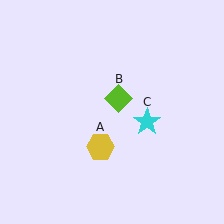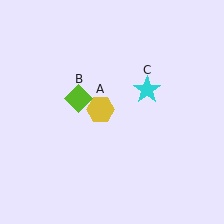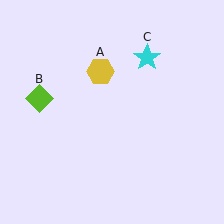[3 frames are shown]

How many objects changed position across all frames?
3 objects changed position: yellow hexagon (object A), lime diamond (object B), cyan star (object C).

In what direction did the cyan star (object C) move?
The cyan star (object C) moved up.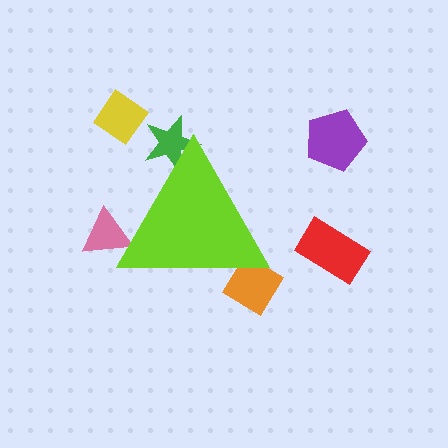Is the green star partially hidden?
Yes, the green star is partially hidden behind the lime triangle.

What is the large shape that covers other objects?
A lime triangle.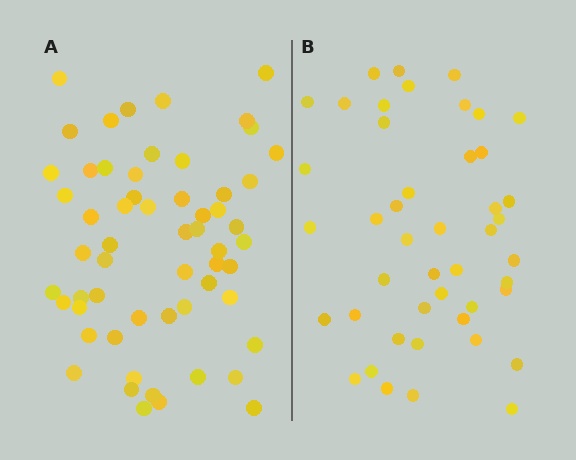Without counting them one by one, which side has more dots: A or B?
Region A (the left region) has more dots.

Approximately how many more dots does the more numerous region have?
Region A has approximately 15 more dots than region B.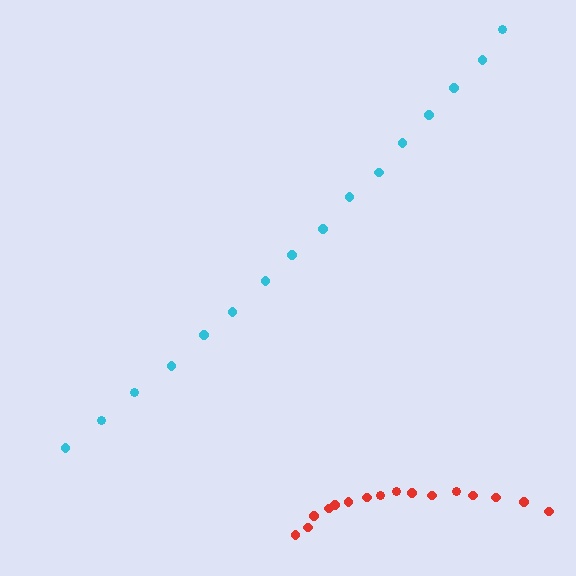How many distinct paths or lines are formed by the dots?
There are 2 distinct paths.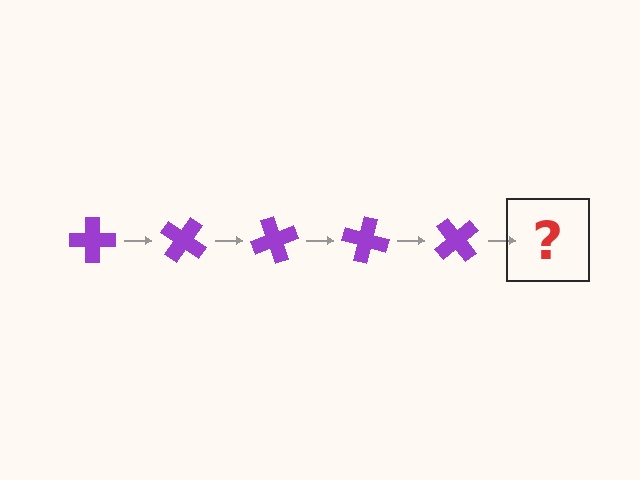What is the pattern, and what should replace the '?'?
The pattern is that the cross rotates 35 degrees each step. The '?' should be a purple cross rotated 175 degrees.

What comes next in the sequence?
The next element should be a purple cross rotated 175 degrees.